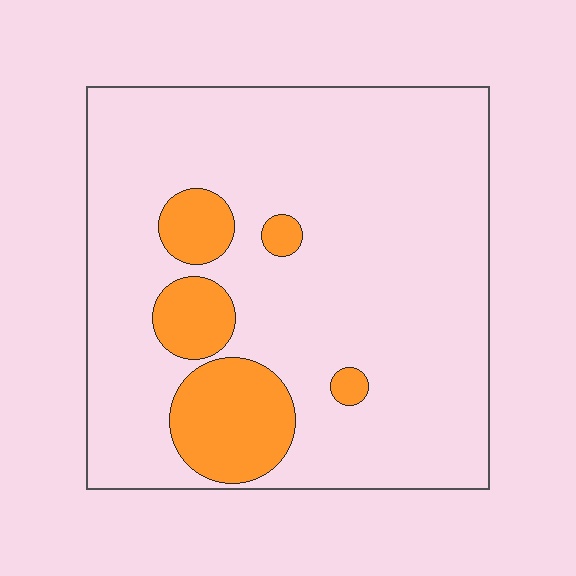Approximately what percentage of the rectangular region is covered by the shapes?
Approximately 15%.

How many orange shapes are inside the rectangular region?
5.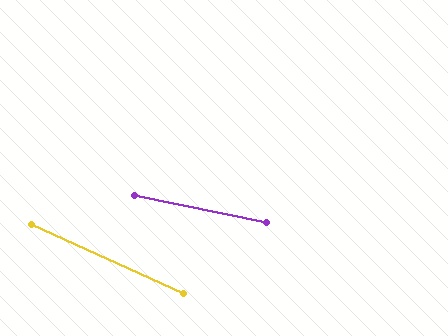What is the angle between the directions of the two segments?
Approximately 13 degrees.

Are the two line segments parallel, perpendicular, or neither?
Neither parallel nor perpendicular — they differ by about 13°.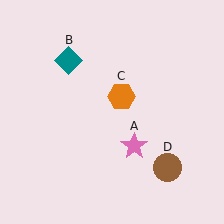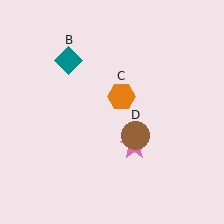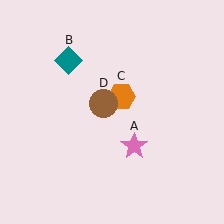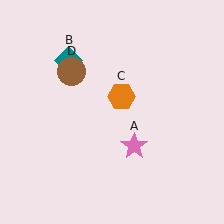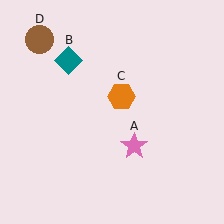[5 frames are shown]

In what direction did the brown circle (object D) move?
The brown circle (object D) moved up and to the left.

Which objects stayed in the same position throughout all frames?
Pink star (object A) and teal diamond (object B) and orange hexagon (object C) remained stationary.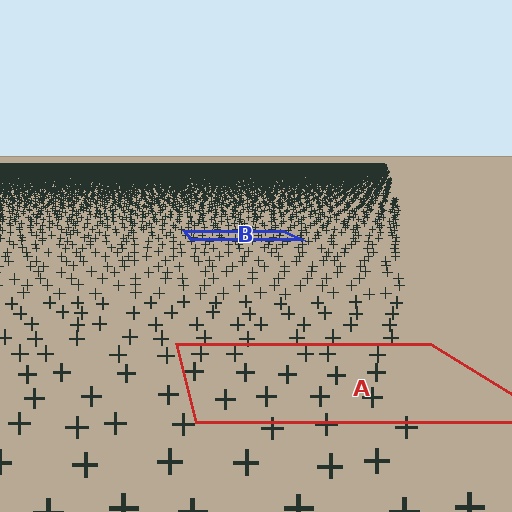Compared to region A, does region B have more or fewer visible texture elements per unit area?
Region B has more texture elements per unit area — they are packed more densely because it is farther away.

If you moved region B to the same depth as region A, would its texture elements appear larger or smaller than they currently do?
They would appear larger. At a closer depth, the same texture elements are projected at a bigger on-screen size.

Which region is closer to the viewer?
Region A is closer. The texture elements there are larger and more spread out.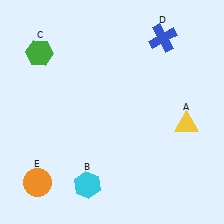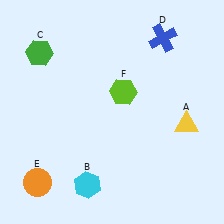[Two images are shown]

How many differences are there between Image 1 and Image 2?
There is 1 difference between the two images.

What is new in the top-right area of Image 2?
A lime hexagon (F) was added in the top-right area of Image 2.